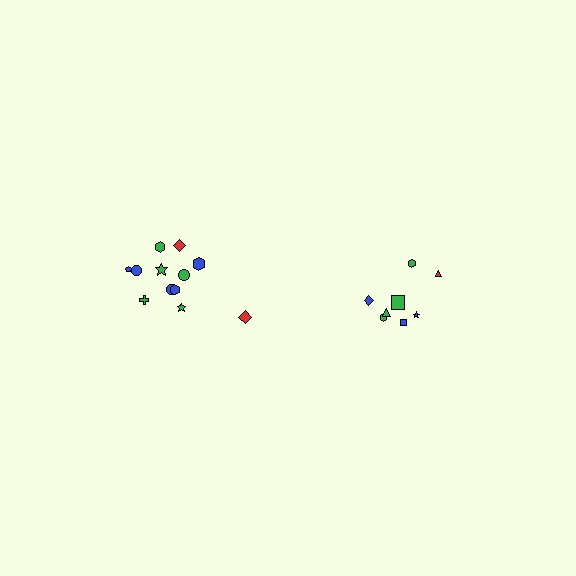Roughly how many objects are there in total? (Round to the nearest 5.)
Roughly 20 objects in total.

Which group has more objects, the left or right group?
The left group.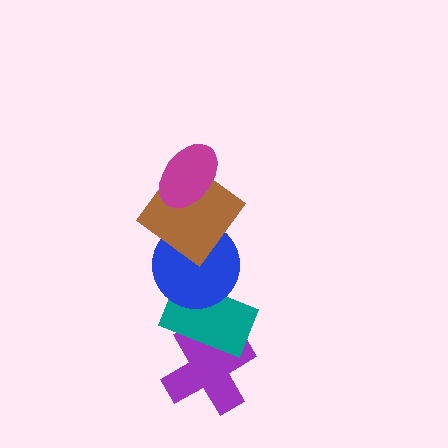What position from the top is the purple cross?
The purple cross is 5th from the top.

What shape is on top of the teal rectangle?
The blue circle is on top of the teal rectangle.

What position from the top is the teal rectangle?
The teal rectangle is 4th from the top.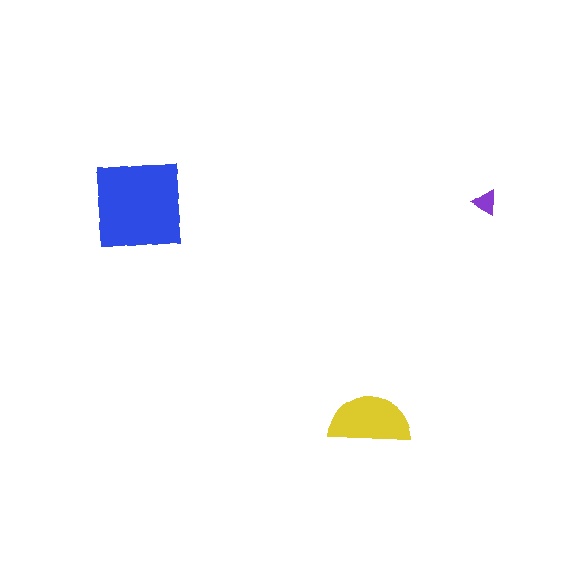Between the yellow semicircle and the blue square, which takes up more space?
The blue square.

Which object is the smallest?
The purple triangle.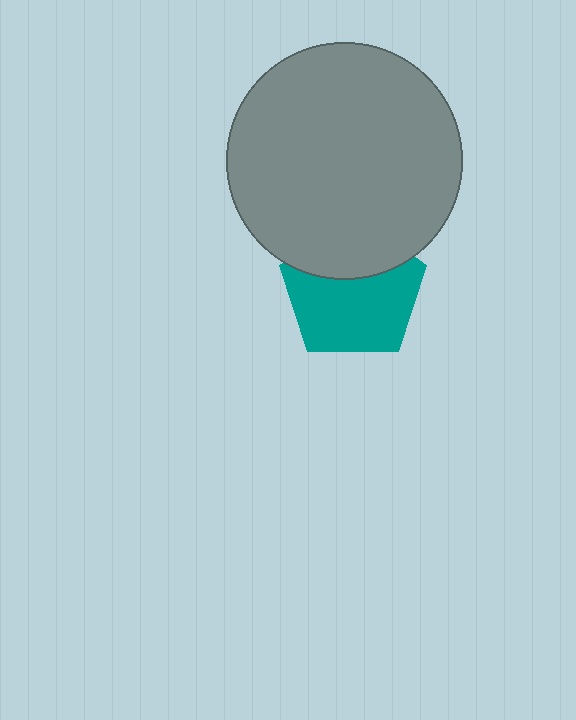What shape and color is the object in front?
The object in front is a gray circle.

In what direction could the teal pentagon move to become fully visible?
The teal pentagon could move down. That would shift it out from behind the gray circle entirely.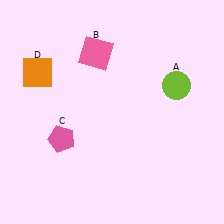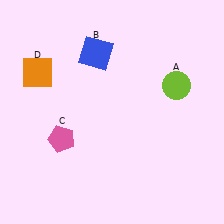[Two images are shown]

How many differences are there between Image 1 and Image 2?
There is 1 difference between the two images.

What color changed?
The square (B) changed from pink in Image 1 to blue in Image 2.